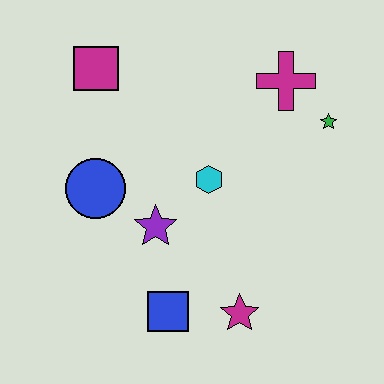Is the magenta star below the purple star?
Yes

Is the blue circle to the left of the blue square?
Yes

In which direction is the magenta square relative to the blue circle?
The magenta square is above the blue circle.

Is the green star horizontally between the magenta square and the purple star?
No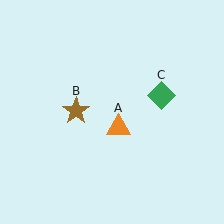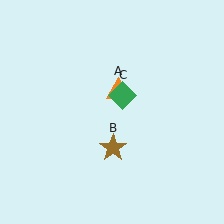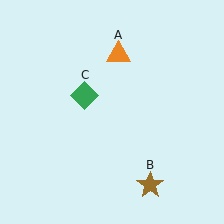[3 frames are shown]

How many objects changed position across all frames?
3 objects changed position: orange triangle (object A), brown star (object B), green diamond (object C).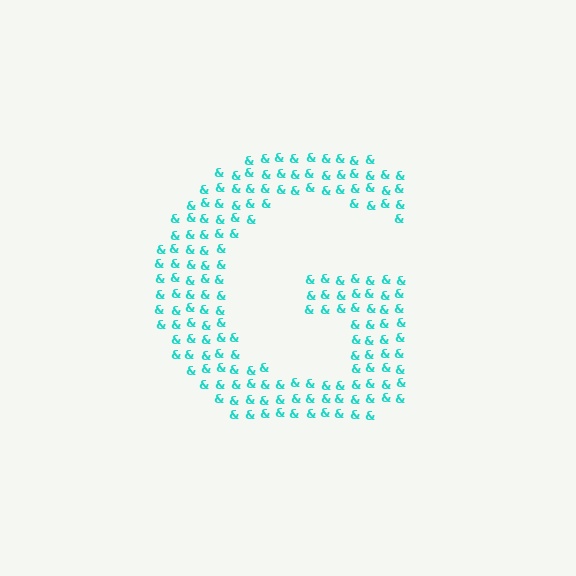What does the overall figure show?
The overall figure shows the letter G.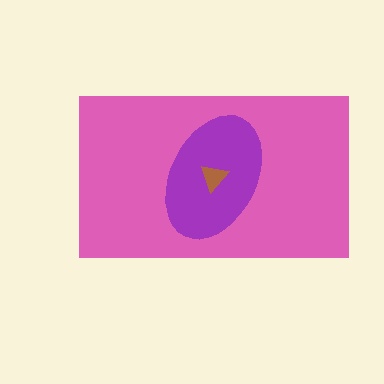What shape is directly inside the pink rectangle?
The purple ellipse.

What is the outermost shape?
The pink rectangle.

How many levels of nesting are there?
3.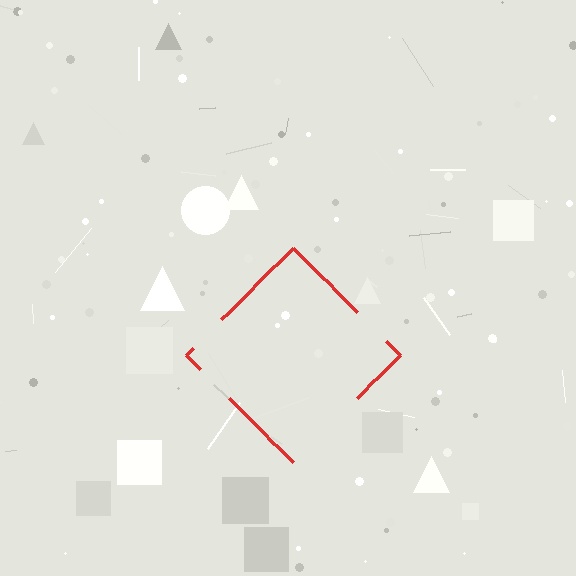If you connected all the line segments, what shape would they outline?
They would outline a diamond.